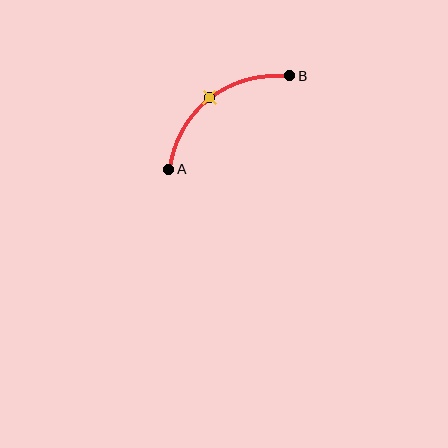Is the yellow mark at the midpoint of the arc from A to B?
Yes. The yellow mark lies on the arc at equal arc-length from both A and B — it is the arc midpoint.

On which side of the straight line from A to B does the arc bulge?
The arc bulges above and to the left of the straight line connecting A and B.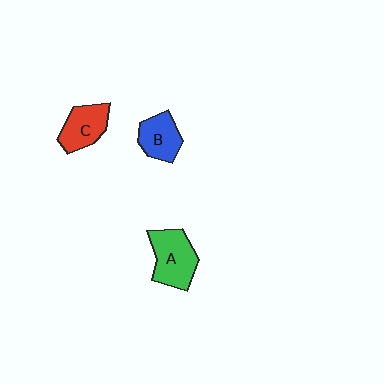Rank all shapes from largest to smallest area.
From largest to smallest: A (green), C (red), B (blue).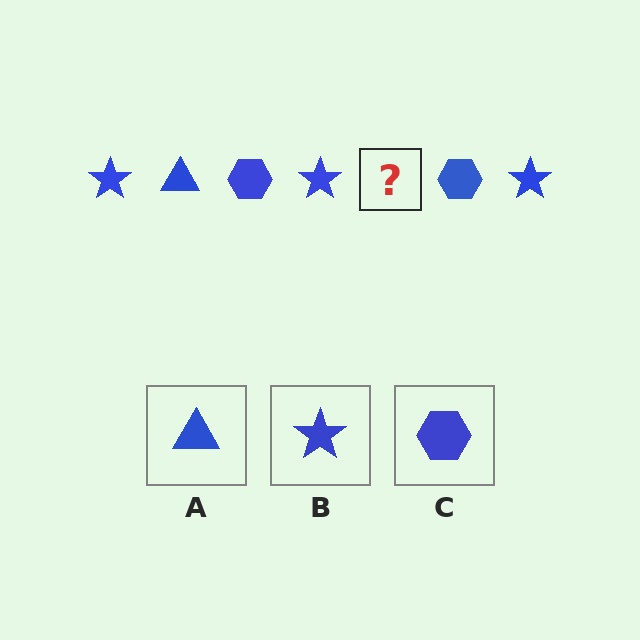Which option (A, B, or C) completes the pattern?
A.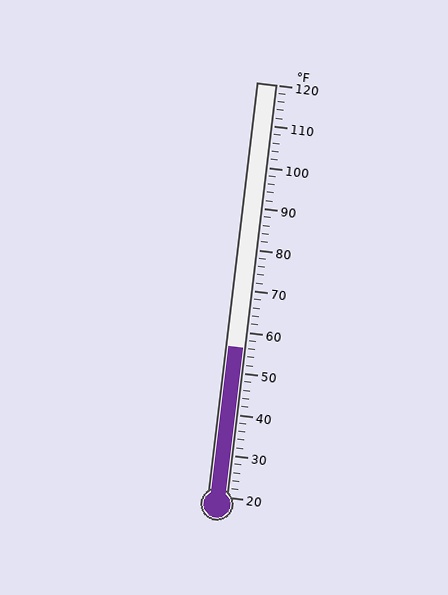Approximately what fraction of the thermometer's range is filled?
The thermometer is filled to approximately 35% of its range.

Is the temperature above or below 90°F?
The temperature is below 90°F.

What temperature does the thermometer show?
The thermometer shows approximately 56°F.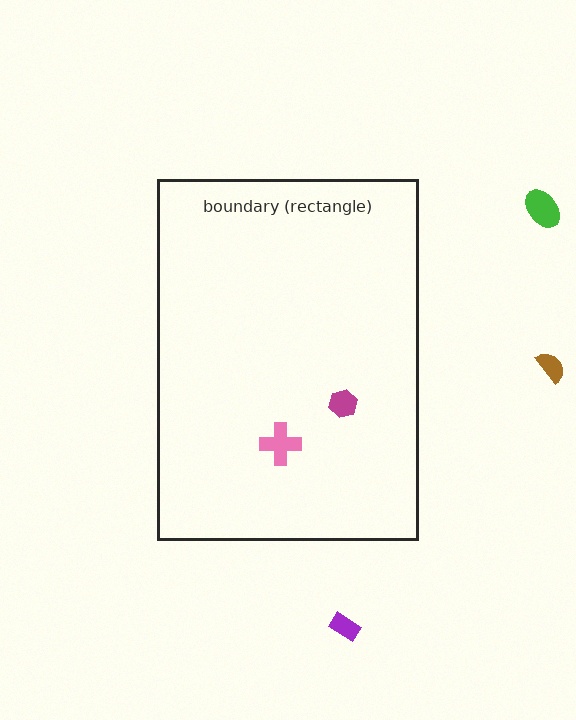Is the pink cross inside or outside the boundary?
Inside.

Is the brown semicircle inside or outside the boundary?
Outside.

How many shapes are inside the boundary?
2 inside, 3 outside.